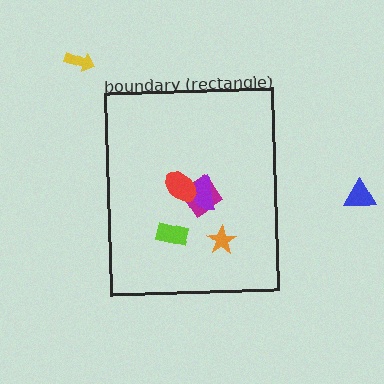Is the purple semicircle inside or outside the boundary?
Inside.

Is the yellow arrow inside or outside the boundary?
Outside.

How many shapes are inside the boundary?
5 inside, 2 outside.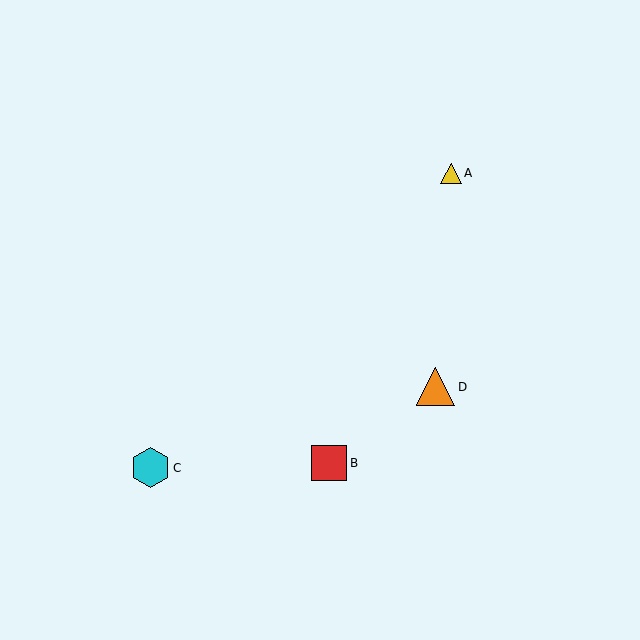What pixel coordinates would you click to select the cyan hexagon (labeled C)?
Click at (150, 468) to select the cyan hexagon C.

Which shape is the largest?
The cyan hexagon (labeled C) is the largest.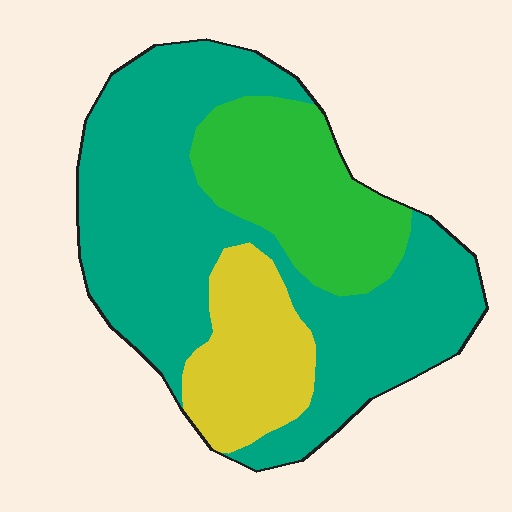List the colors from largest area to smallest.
From largest to smallest: teal, green, yellow.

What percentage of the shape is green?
Green takes up about one quarter (1/4) of the shape.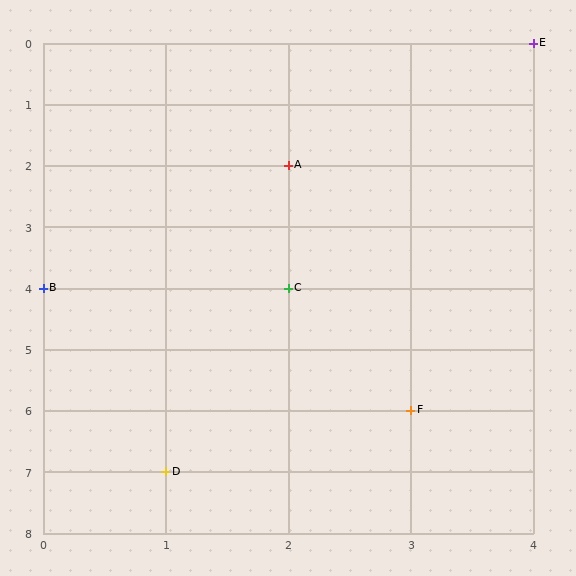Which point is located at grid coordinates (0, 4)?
Point B is at (0, 4).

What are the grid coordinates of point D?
Point D is at grid coordinates (1, 7).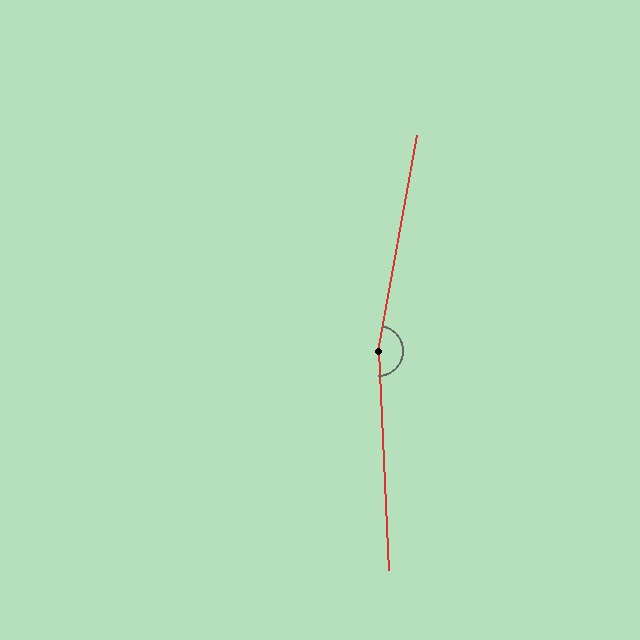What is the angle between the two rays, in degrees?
Approximately 167 degrees.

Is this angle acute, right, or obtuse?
It is obtuse.